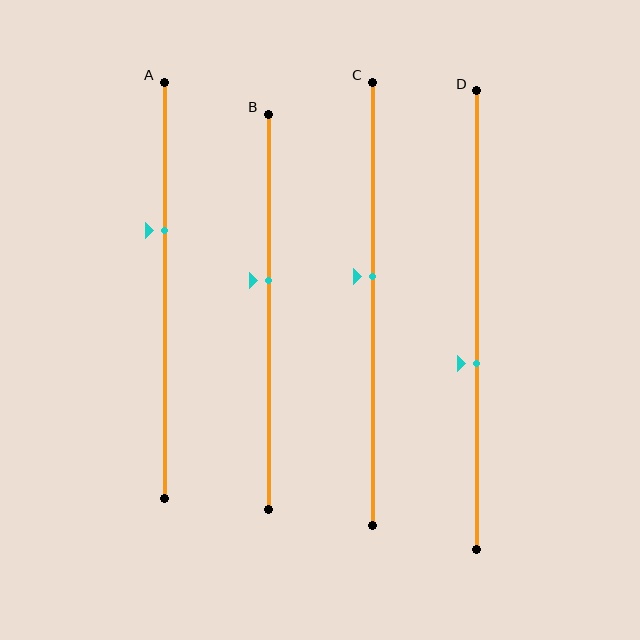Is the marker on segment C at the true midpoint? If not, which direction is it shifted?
No, the marker on segment C is shifted upward by about 6% of the segment length.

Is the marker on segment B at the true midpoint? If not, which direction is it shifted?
No, the marker on segment B is shifted upward by about 8% of the segment length.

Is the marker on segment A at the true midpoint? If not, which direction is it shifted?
No, the marker on segment A is shifted upward by about 14% of the segment length.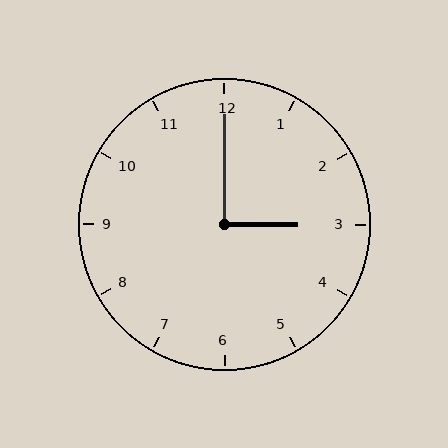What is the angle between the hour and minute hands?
Approximately 90 degrees.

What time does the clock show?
3:00.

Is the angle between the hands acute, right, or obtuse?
It is right.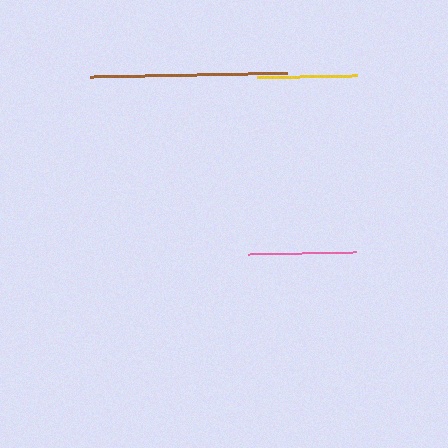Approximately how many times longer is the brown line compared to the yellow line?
The brown line is approximately 2.0 times the length of the yellow line.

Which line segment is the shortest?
The yellow line is the shortest at approximately 100 pixels.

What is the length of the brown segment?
The brown segment is approximately 197 pixels long.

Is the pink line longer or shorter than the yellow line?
The pink line is longer than the yellow line.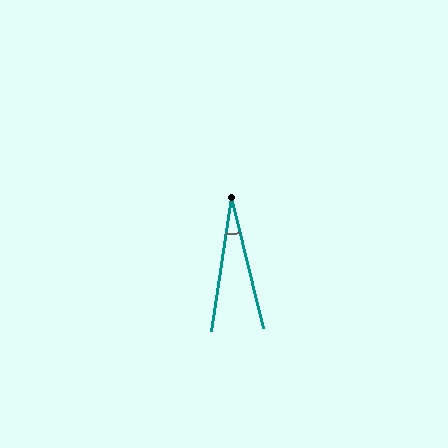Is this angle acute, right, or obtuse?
It is acute.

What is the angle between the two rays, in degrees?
Approximately 22 degrees.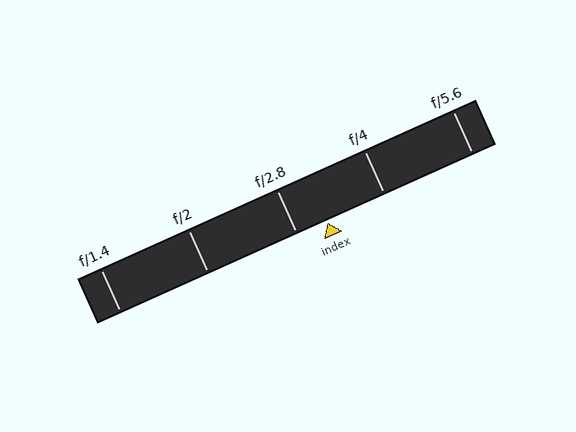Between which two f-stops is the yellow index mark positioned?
The index mark is between f/2.8 and f/4.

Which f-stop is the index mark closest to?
The index mark is closest to f/2.8.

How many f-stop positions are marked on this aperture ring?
There are 5 f-stop positions marked.